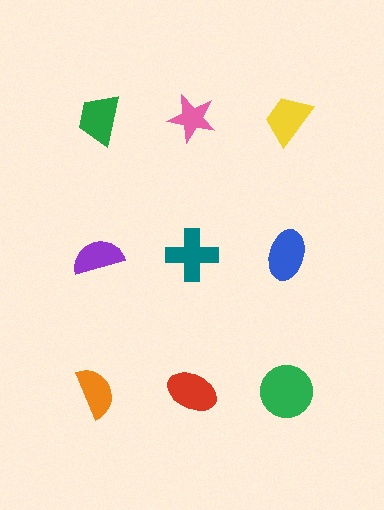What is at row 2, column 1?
A purple semicircle.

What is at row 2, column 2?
A teal cross.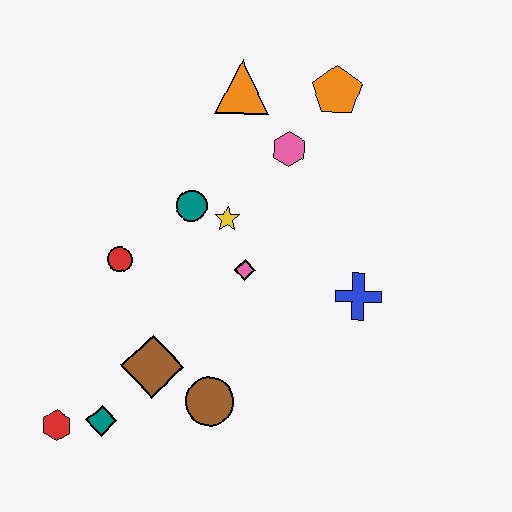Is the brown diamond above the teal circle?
No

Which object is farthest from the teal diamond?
The orange pentagon is farthest from the teal diamond.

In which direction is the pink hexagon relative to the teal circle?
The pink hexagon is to the right of the teal circle.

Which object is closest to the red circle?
The teal circle is closest to the red circle.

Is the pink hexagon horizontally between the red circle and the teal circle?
No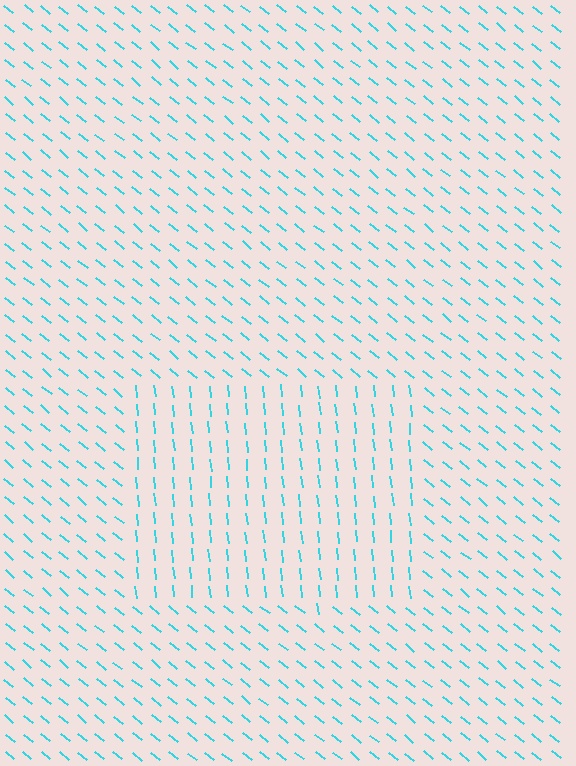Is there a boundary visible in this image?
Yes, there is a texture boundary formed by a change in line orientation.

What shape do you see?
I see a rectangle.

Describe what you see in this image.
The image is filled with small cyan line segments. A rectangle region in the image has lines oriented differently from the surrounding lines, creating a visible texture boundary.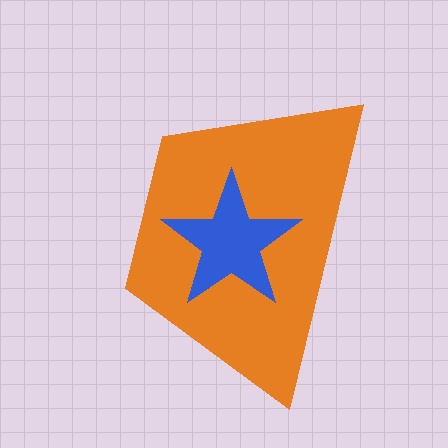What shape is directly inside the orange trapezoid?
The blue star.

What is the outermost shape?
The orange trapezoid.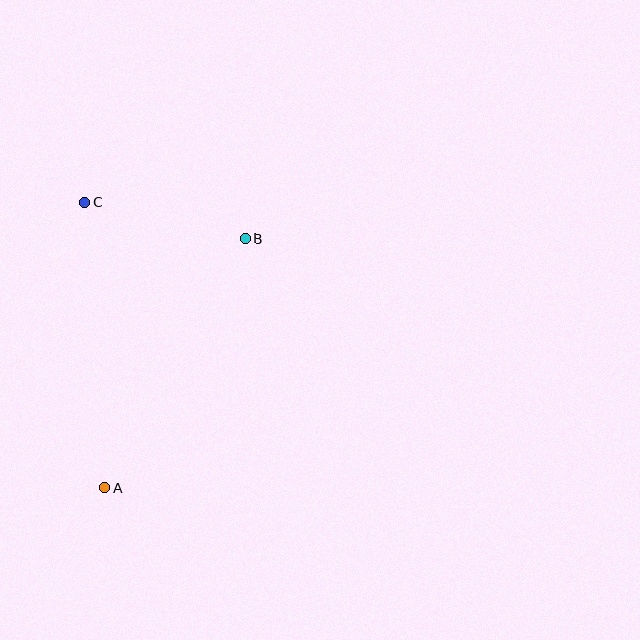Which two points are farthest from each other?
Points A and C are farthest from each other.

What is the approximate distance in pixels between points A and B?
The distance between A and B is approximately 286 pixels.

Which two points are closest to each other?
Points B and C are closest to each other.